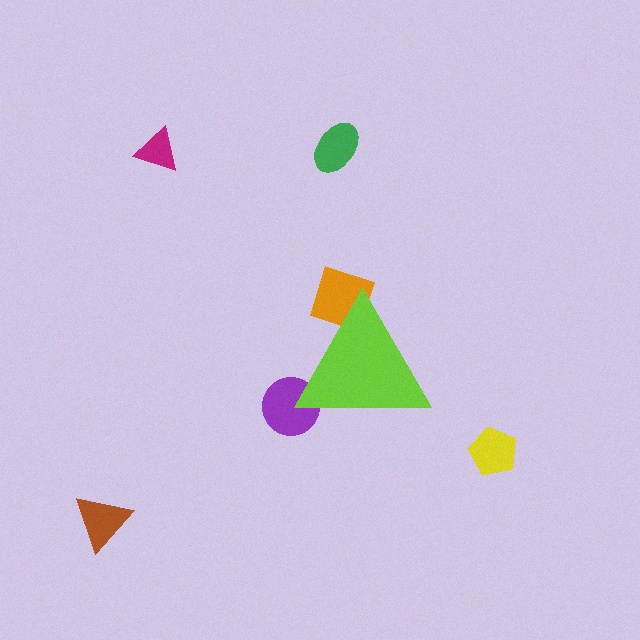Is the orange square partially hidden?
Yes, the orange square is partially hidden behind the lime triangle.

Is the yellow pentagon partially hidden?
No, the yellow pentagon is fully visible.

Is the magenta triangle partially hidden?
No, the magenta triangle is fully visible.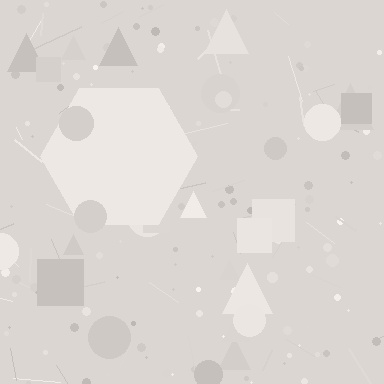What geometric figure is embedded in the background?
A hexagon is embedded in the background.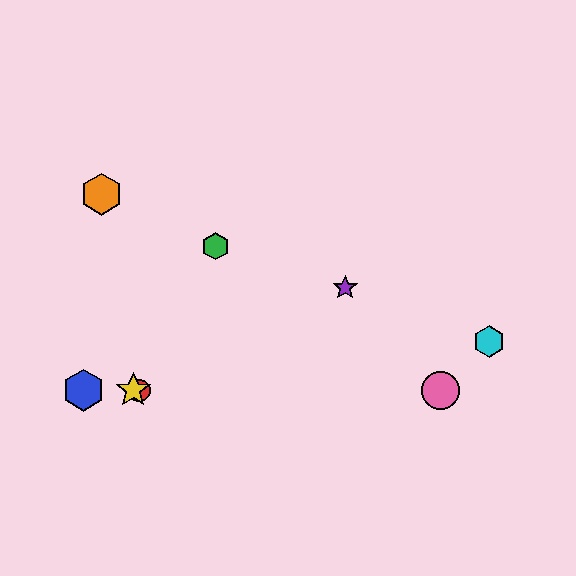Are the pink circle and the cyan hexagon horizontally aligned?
No, the pink circle is at y≈390 and the cyan hexagon is at y≈342.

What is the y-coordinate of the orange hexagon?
The orange hexagon is at y≈194.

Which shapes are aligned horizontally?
The red circle, the blue hexagon, the yellow star, the pink circle are aligned horizontally.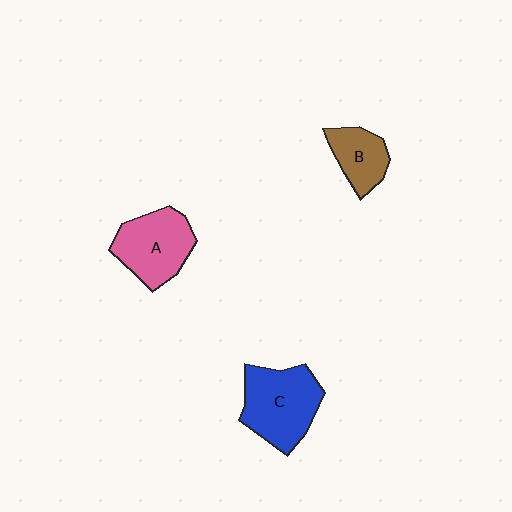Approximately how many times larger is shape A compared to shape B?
Approximately 1.6 times.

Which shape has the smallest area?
Shape B (brown).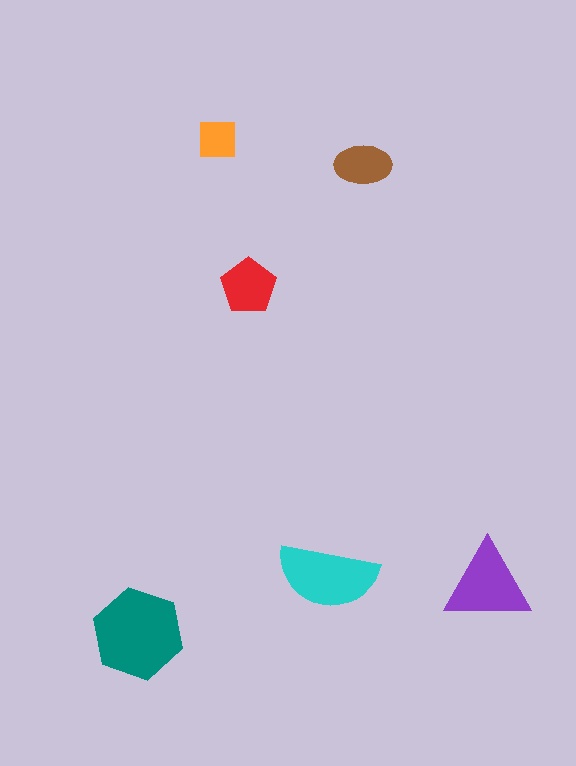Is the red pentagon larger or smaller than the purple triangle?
Smaller.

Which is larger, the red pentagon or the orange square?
The red pentagon.